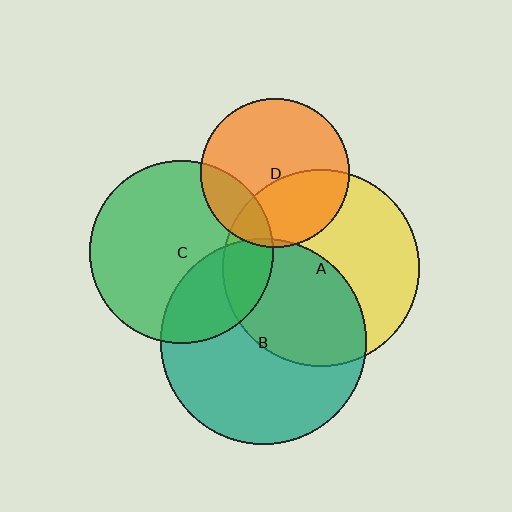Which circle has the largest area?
Circle B (teal).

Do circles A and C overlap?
Yes.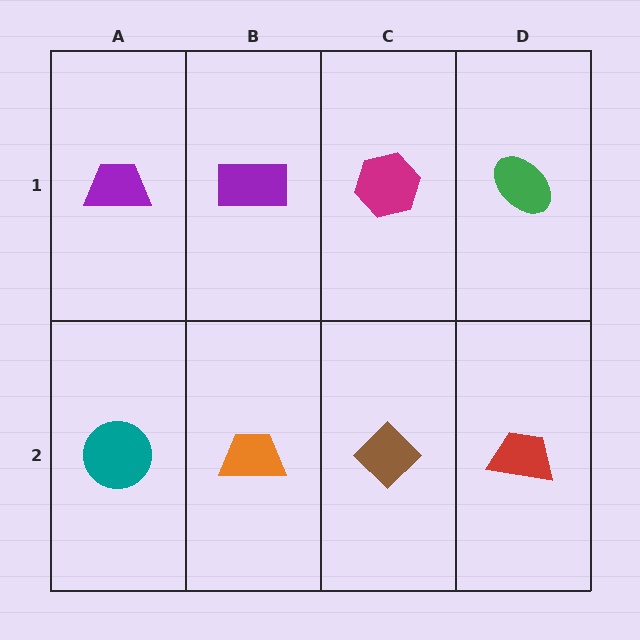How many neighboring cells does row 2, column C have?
3.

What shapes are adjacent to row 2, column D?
A green ellipse (row 1, column D), a brown diamond (row 2, column C).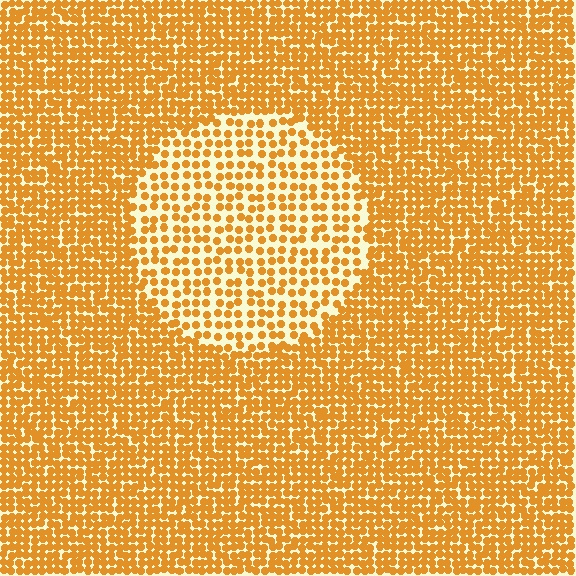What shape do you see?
I see a circle.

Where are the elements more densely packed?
The elements are more densely packed outside the circle boundary.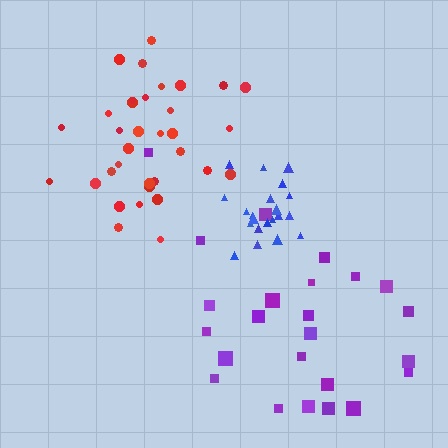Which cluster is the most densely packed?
Blue.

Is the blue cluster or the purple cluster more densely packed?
Blue.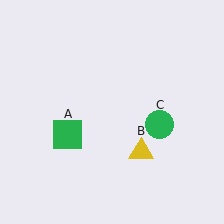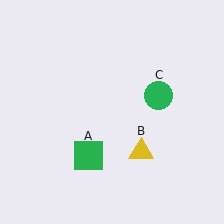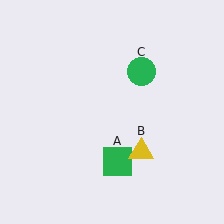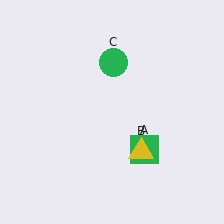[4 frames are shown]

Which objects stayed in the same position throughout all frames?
Yellow triangle (object B) remained stationary.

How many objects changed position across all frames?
2 objects changed position: green square (object A), green circle (object C).